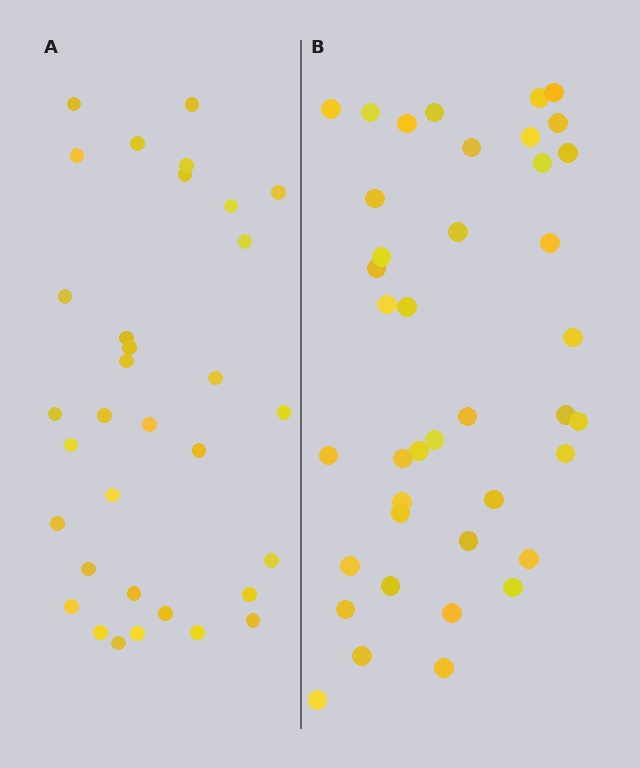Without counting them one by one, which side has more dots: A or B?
Region B (the right region) has more dots.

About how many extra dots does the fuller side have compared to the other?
Region B has roughly 8 or so more dots than region A.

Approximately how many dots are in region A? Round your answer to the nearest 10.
About 30 dots. (The exact count is 33, which rounds to 30.)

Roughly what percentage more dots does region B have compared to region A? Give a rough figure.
About 20% more.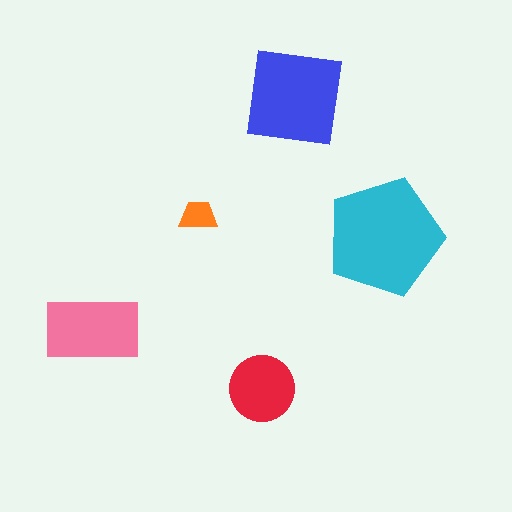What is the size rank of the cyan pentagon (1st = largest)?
1st.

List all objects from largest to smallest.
The cyan pentagon, the blue square, the pink rectangle, the red circle, the orange trapezoid.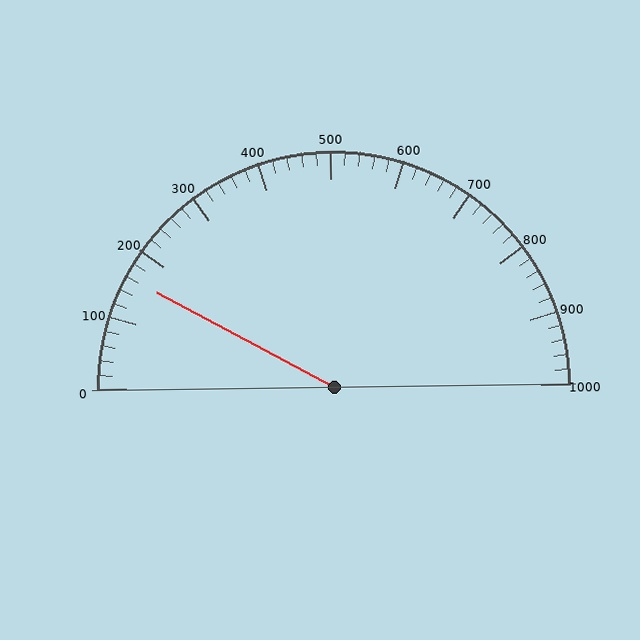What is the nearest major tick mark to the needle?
The nearest major tick mark is 200.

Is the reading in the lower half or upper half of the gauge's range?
The reading is in the lower half of the range (0 to 1000).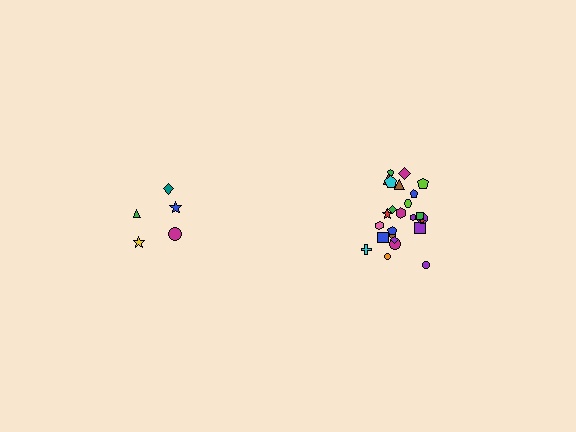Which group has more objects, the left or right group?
The right group.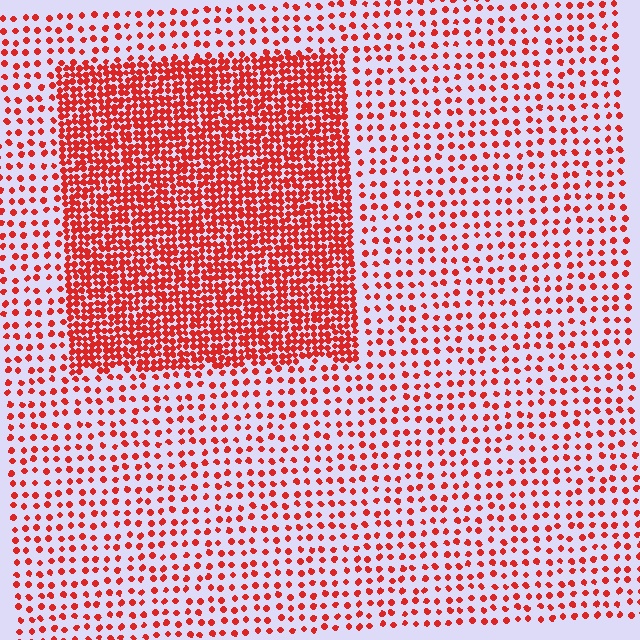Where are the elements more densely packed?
The elements are more densely packed inside the rectangle boundary.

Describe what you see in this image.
The image contains small red elements arranged at two different densities. A rectangle-shaped region is visible where the elements are more densely packed than the surrounding area.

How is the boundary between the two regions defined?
The boundary is defined by a change in element density (approximately 2.8x ratio). All elements are the same color, size, and shape.